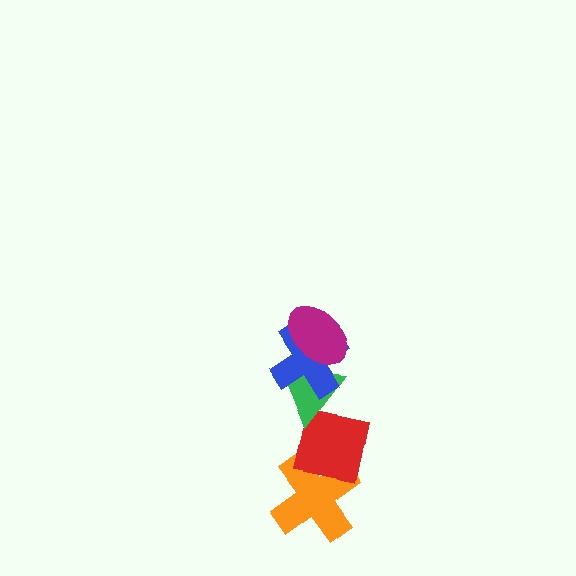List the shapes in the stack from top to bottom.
From top to bottom: the magenta ellipse, the blue cross, the green triangle, the red square, the orange cross.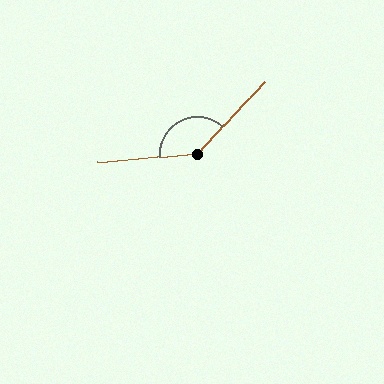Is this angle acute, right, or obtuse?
It is obtuse.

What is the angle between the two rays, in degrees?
Approximately 138 degrees.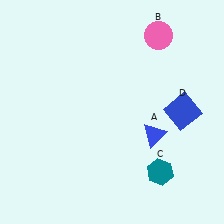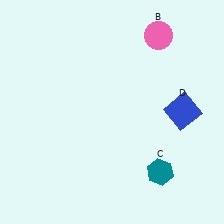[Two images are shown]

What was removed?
The blue triangle (A) was removed in Image 2.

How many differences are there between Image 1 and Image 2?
There is 1 difference between the two images.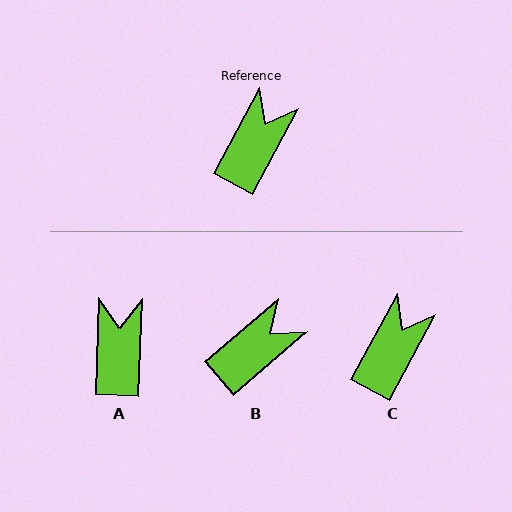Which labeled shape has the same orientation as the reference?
C.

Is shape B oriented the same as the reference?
No, it is off by about 21 degrees.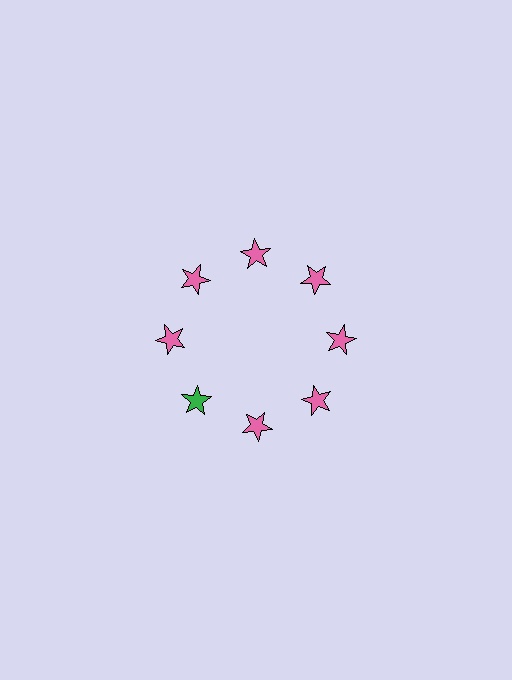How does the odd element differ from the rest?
It has a different color: green instead of pink.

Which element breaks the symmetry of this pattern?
The green star at roughly the 8 o'clock position breaks the symmetry. All other shapes are pink stars.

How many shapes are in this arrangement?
There are 8 shapes arranged in a ring pattern.